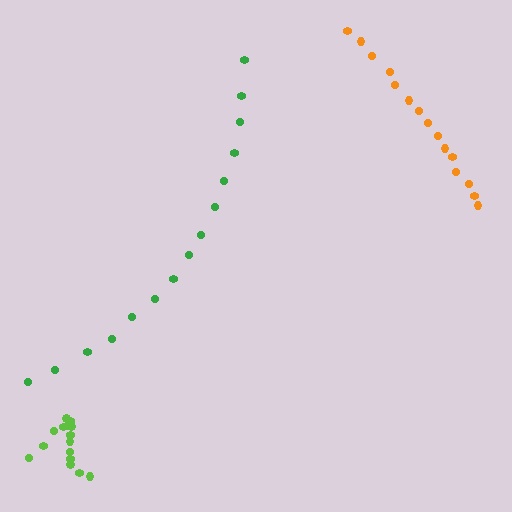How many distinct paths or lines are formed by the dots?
There are 3 distinct paths.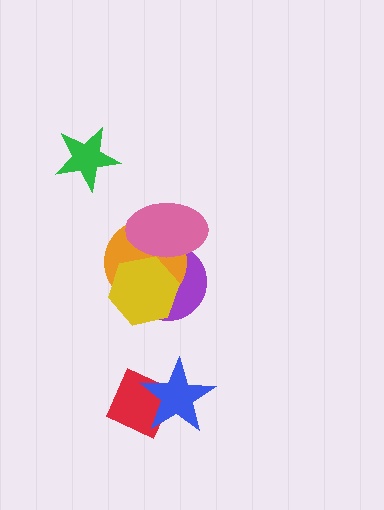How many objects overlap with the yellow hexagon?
3 objects overlap with the yellow hexagon.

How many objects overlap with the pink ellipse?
3 objects overlap with the pink ellipse.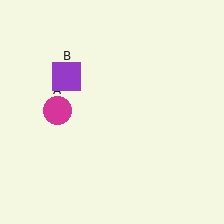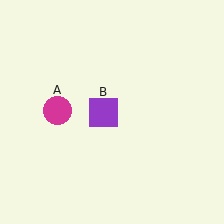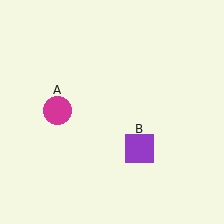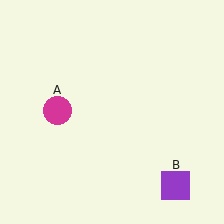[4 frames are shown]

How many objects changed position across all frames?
1 object changed position: purple square (object B).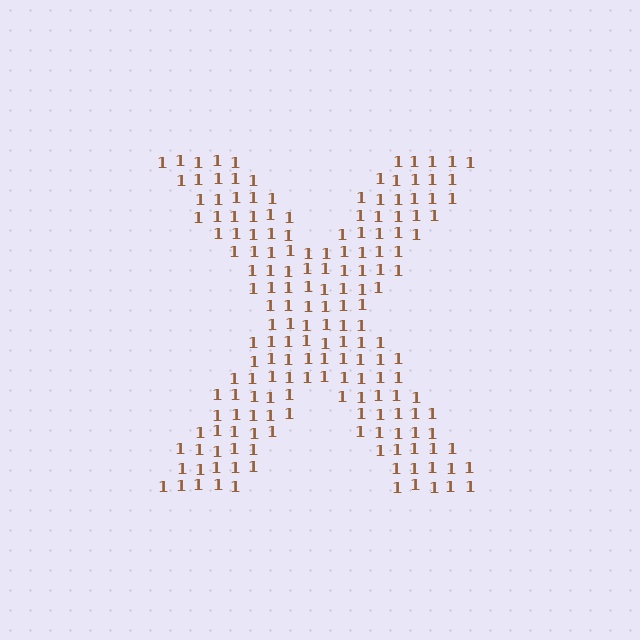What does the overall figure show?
The overall figure shows the letter X.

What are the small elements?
The small elements are digit 1's.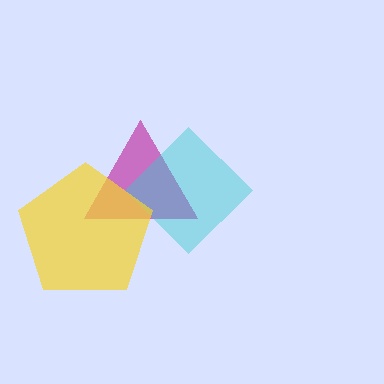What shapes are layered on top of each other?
The layered shapes are: a magenta triangle, a cyan diamond, a yellow pentagon.